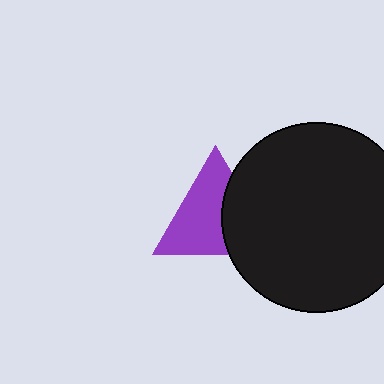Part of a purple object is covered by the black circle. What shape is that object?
It is a triangle.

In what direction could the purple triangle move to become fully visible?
The purple triangle could move left. That would shift it out from behind the black circle entirely.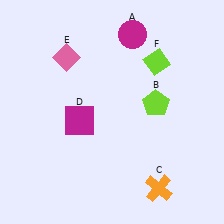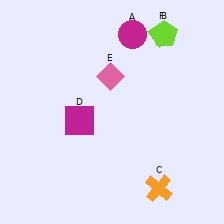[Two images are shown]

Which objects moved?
The objects that moved are: the lime pentagon (B), the pink diamond (E), the lime diamond (F).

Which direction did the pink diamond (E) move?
The pink diamond (E) moved right.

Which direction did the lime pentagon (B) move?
The lime pentagon (B) moved up.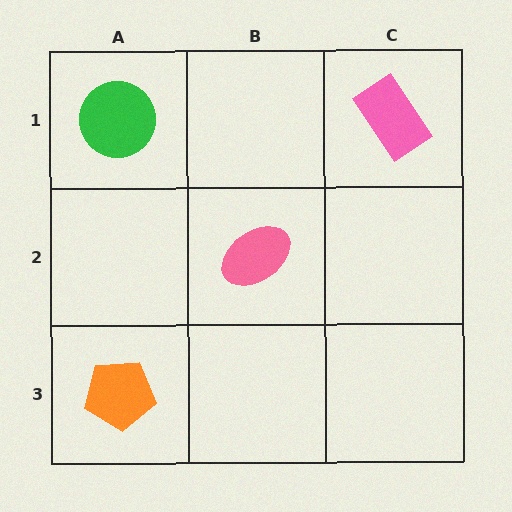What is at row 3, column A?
An orange pentagon.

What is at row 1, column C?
A pink rectangle.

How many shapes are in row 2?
1 shape.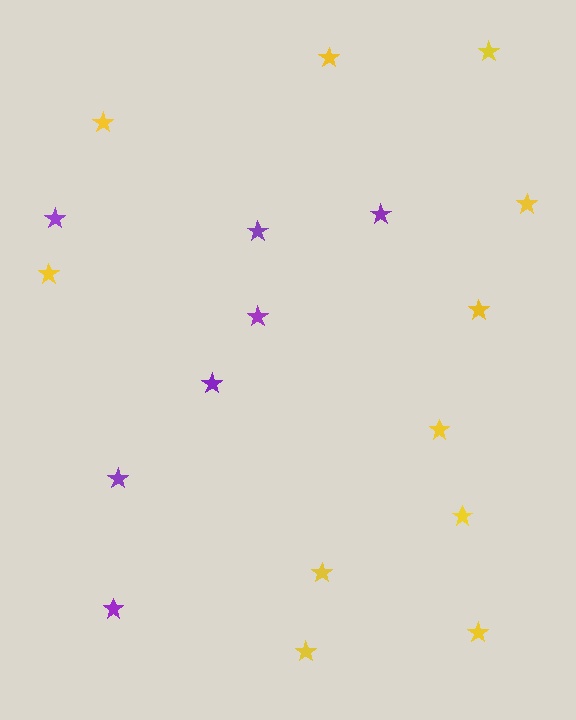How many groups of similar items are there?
There are 2 groups: one group of yellow stars (11) and one group of purple stars (7).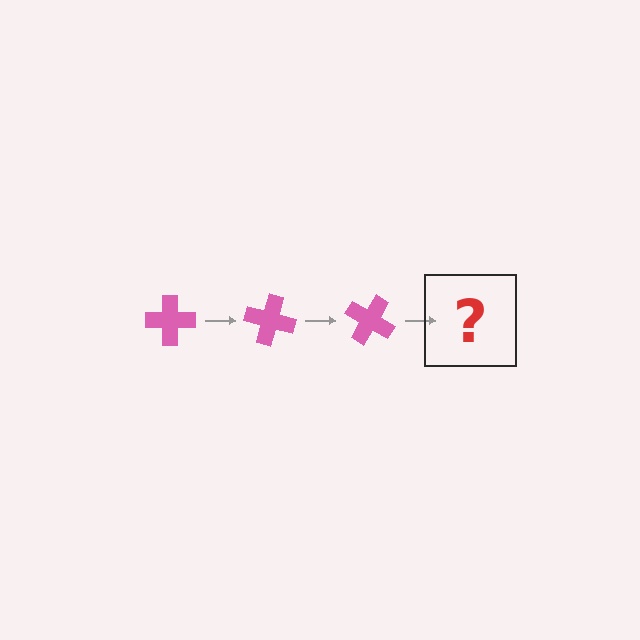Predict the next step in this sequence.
The next step is a pink cross rotated 45 degrees.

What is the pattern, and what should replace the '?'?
The pattern is that the cross rotates 15 degrees each step. The '?' should be a pink cross rotated 45 degrees.